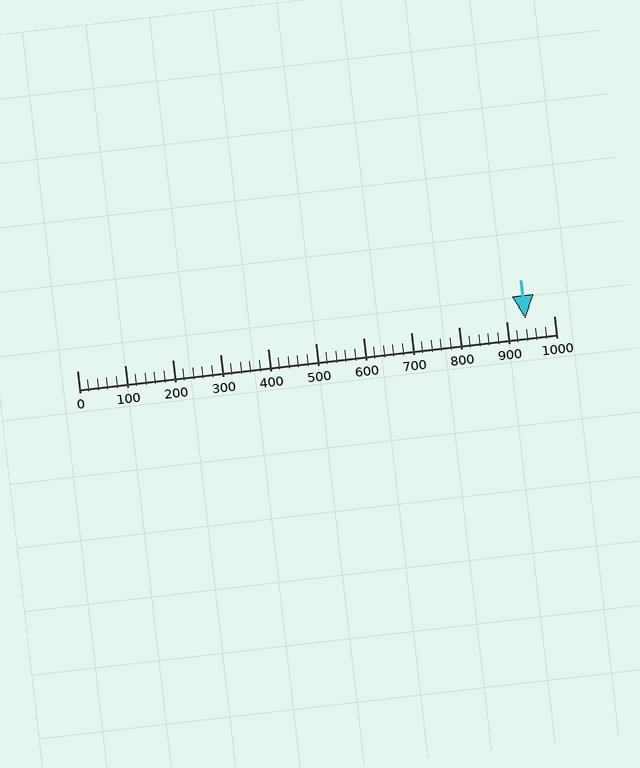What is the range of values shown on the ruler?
The ruler shows values from 0 to 1000.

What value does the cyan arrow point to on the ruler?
The cyan arrow points to approximately 940.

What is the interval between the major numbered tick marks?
The major tick marks are spaced 100 units apart.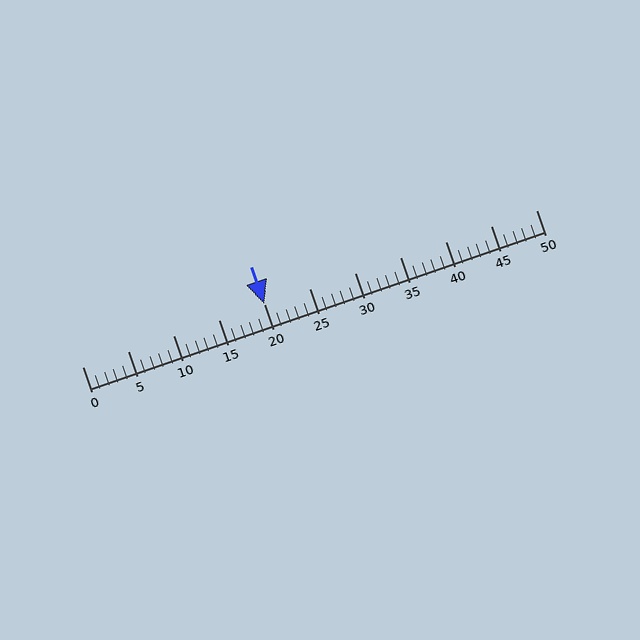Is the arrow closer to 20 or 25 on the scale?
The arrow is closer to 20.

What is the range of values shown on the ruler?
The ruler shows values from 0 to 50.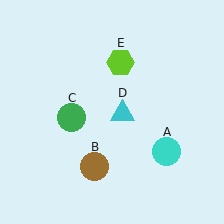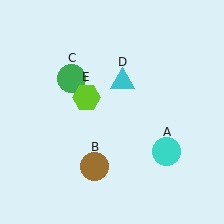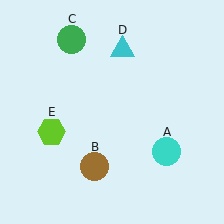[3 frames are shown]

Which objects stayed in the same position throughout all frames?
Cyan circle (object A) and brown circle (object B) remained stationary.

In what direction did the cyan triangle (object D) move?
The cyan triangle (object D) moved up.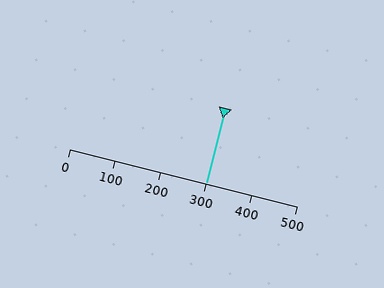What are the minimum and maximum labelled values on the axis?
The axis runs from 0 to 500.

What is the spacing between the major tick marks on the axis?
The major ticks are spaced 100 apart.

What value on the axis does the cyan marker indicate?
The marker indicates approximately 300.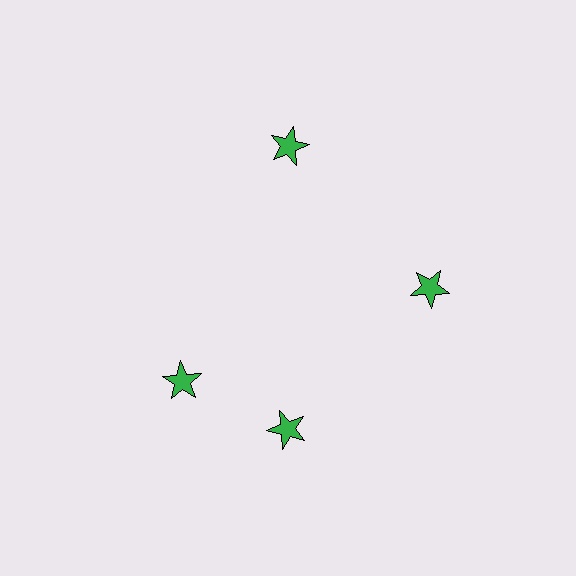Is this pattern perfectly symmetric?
No. The 4 green stars are arranged in a ring, but one element near the 9 o'clock position is rotated out of alignment along the ring, breaking the 4-fold rotational symmetry.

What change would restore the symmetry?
The symmetry would be restored by rotating it back into even spacing with its neighbors so that all 4 stars sit at equal angles and equal distance from the center.